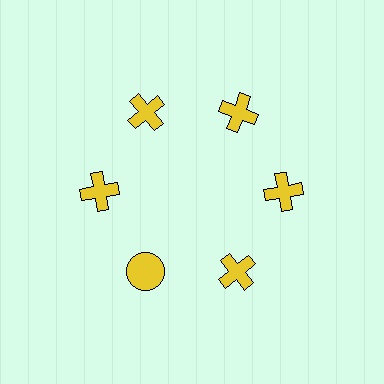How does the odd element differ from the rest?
It has a different shape: circle instead of cross.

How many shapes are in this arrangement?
There are 6 shapes arranged in a ring pattern.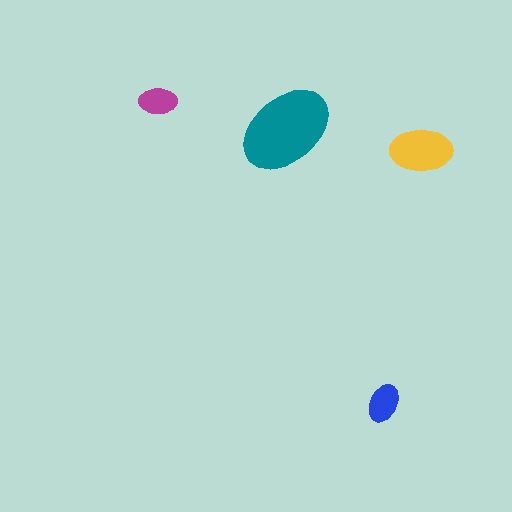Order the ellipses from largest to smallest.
the teal one, the yellow one, the blue one, the magenta one.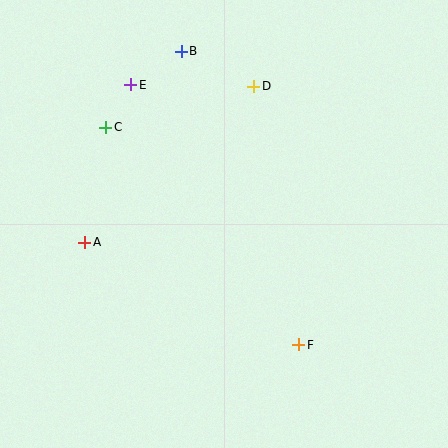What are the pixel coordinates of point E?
Point E is at (131, 85).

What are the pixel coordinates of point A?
Point A is at (85, 242).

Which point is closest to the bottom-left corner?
Point A is closest to the bottom-left corner.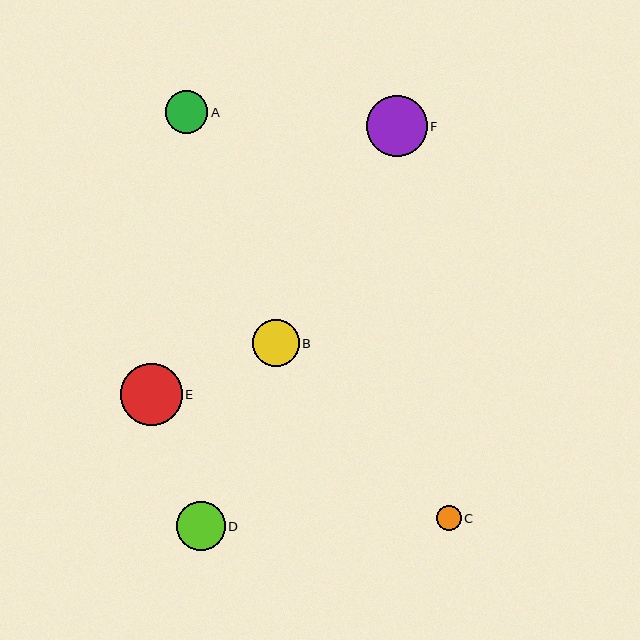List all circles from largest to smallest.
From largest to smallest: E, F, D, B, A, C.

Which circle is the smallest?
Circle C is the smallest with a size of approximately 25 pixels.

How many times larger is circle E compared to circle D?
Circle E is approximately 1.3 times the size of circle D.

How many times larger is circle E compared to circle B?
Circle E is approximately 1.3 times the size of circle B.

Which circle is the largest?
Circle E is the largest with a size of approximately 62 pixels.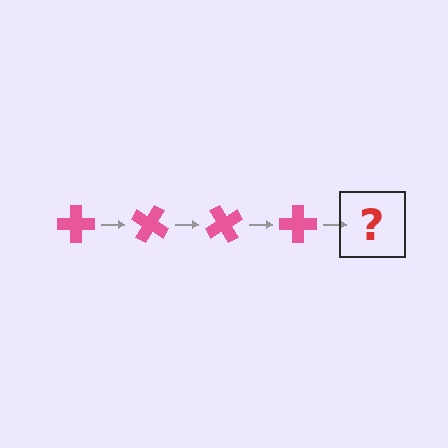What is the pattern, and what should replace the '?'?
The pattern is that the cross rotates 30 degrees each step. The '?' should be a pink cross rotated 120 degrees.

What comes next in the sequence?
The next element should be a pink cross rotated 120 degrees.